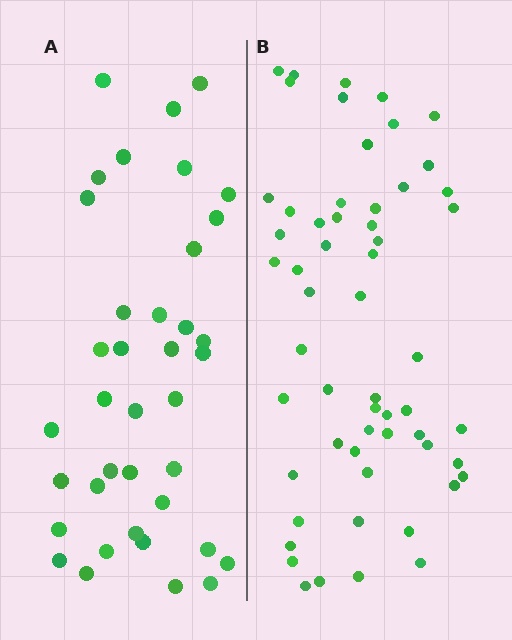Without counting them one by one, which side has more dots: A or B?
Region B (the right region) has more dots.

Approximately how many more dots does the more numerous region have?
Region B has approximately 20 more dots than region A.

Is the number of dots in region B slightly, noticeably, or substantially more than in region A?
Region B has substantially more. The ratio is roughly 1.5 to 1.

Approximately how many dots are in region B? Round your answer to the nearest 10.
About 60 dots. (The exact count is 57, which rounds to 60.)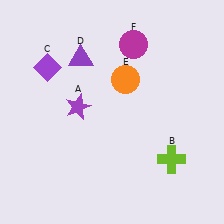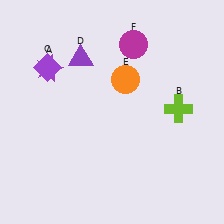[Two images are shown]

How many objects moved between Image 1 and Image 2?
2 objects moved between the two images.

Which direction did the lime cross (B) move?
The lime cross (B) moved up.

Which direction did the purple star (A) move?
The purple star (A) moved up.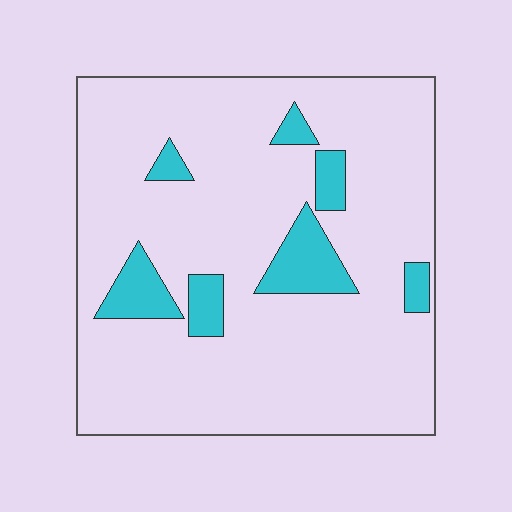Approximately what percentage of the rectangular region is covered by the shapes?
Approximately 15%.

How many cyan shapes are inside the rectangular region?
7.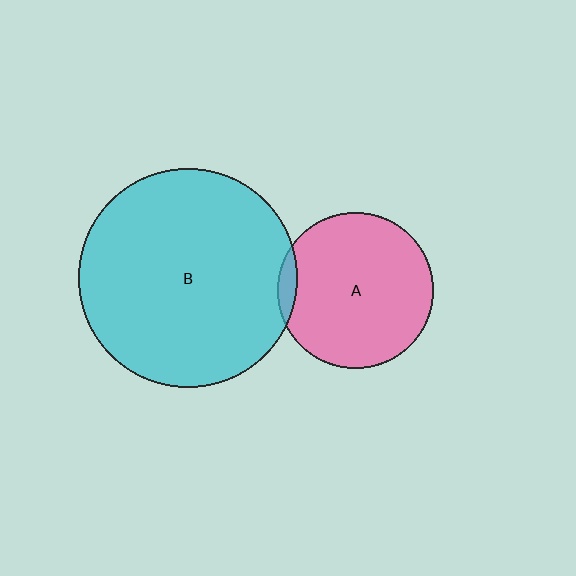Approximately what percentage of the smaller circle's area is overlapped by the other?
Approximately 5%.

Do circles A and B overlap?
Yes.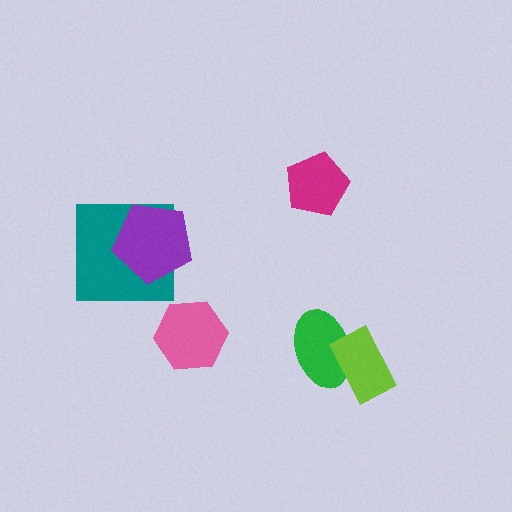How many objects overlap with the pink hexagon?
0 objects overlap with the pink hexagon.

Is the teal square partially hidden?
Yes, it is partially covered by another shape.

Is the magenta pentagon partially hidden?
No, no other shape covers it.